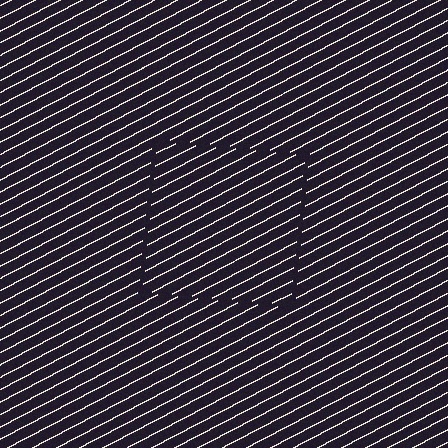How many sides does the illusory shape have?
4 sides — the line-ends trace a square.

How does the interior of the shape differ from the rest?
The interior of the shape contains the same grating, shifted by half a period — the contour is defined by the phase discontinuity where line-ends from the inner and outer gratings abut.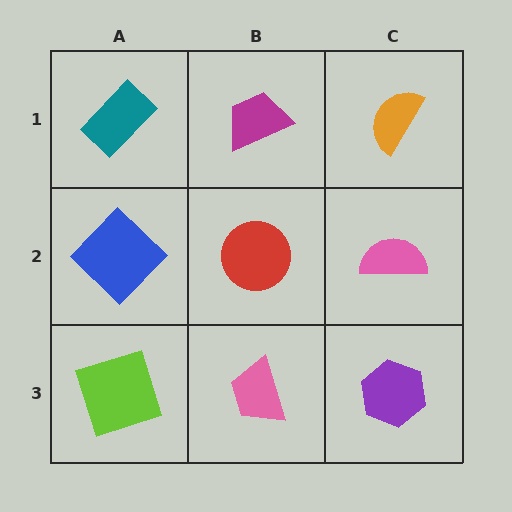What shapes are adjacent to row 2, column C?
An orange semicircle (row 1, column C), a purple hexagon (row 3, column C), a red circle (row 2, column B).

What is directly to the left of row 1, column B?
A teal rectangle.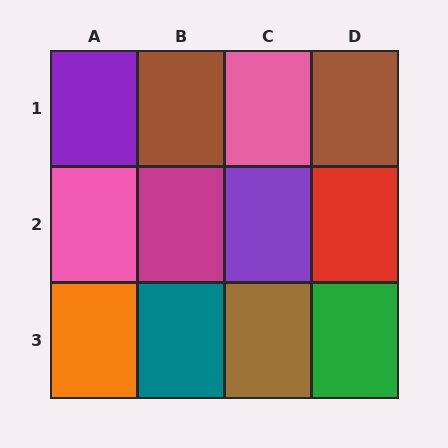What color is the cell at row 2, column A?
Pink.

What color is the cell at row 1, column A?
Purple.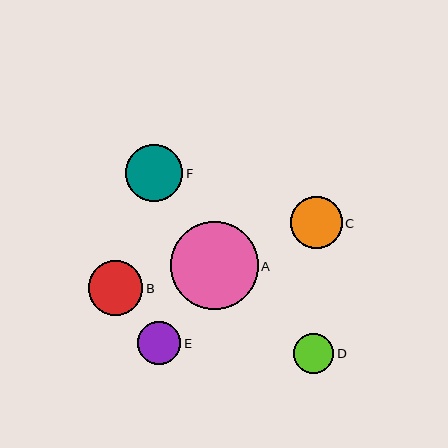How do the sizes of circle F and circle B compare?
Circle F and circle B are approximately the same size.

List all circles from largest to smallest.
From largest to smallest: A, F, B, C, E, D.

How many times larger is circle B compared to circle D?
Circle B is approximately 1.4 times the size of circle D.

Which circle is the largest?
Circle A is the largest with a size of approximately 88 pixels.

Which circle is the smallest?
Circle D is the smallest with a size of approximately 40 pixels.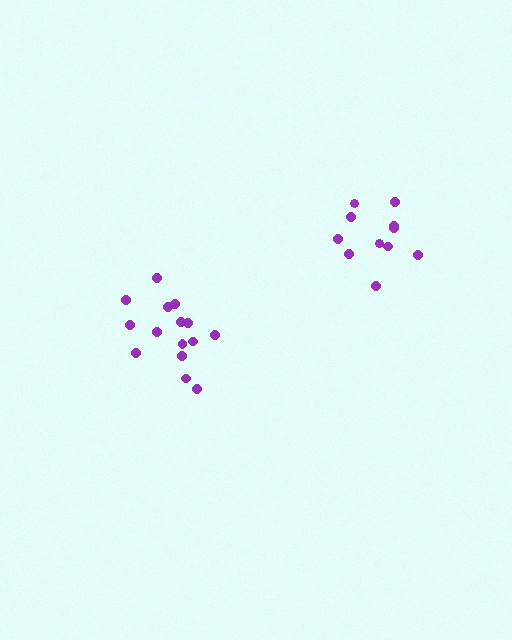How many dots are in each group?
Group 1: 11 dots, Group 2: 16 dots (27 total).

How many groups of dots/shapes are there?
There are 2 groups.